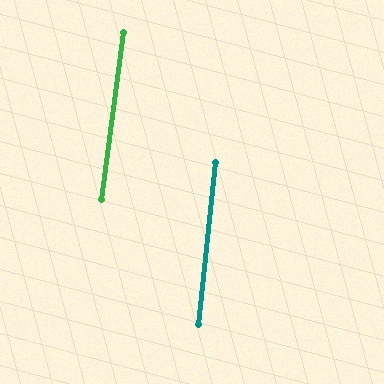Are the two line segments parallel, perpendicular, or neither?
Parallel — their directions differ by only 1.2°.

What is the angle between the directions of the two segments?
Approximately 1 degree.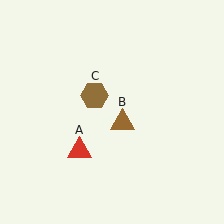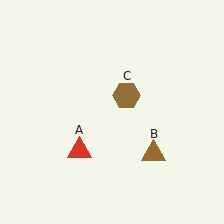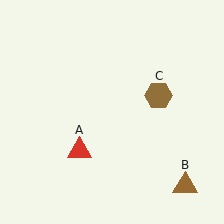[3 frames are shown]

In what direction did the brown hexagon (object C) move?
The brown hexagon (object C) moved right.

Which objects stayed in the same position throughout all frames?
Red triangle (object A) remained stationary.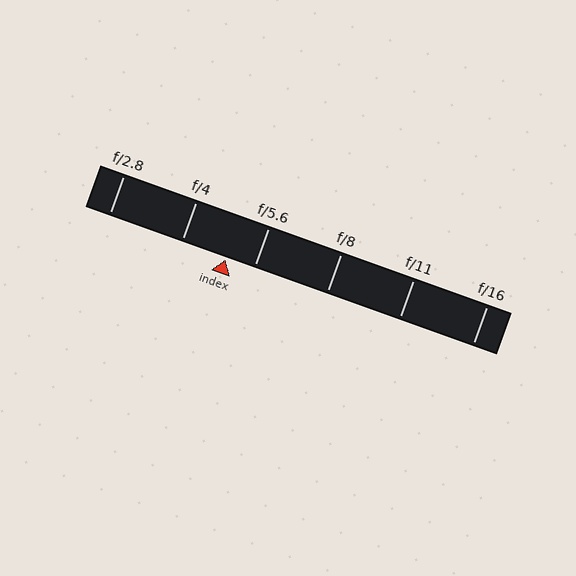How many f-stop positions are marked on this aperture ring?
There are 6 f-stop positions marked.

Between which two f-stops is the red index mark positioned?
The index mark is between f/4 and f/5.6.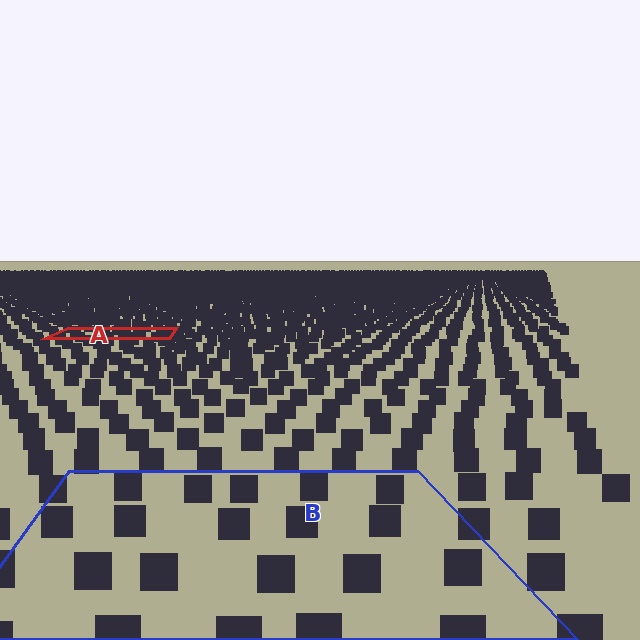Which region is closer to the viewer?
Region B is closer. The texture elements there are larger and more spread out.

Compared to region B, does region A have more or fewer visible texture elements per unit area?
Region A has more texture elements per unit area — they are packed more densely because it is farther away.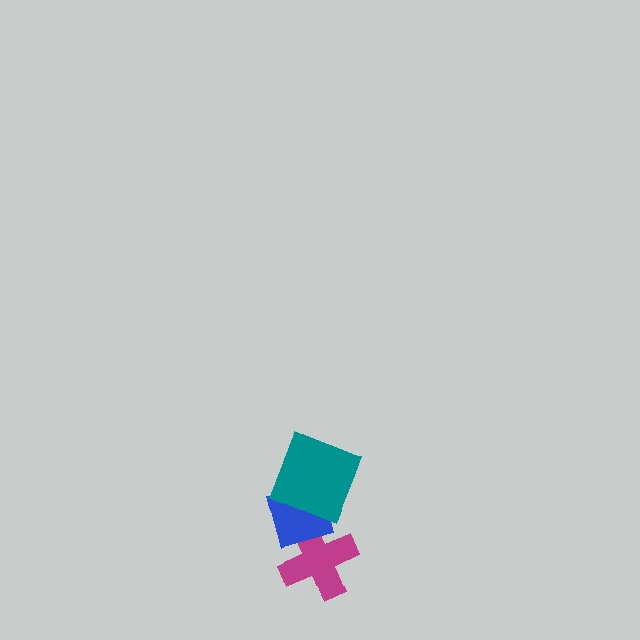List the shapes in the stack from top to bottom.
From top to bottom: the teal square, the blue diamond, the magenta cross.